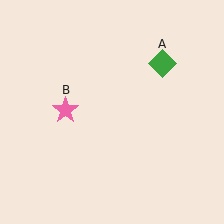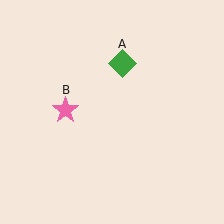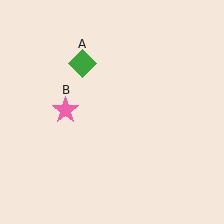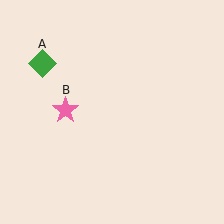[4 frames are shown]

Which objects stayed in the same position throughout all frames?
Pink star (object B) remained stationary.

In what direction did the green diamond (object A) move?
The green diamond (object A) moved left.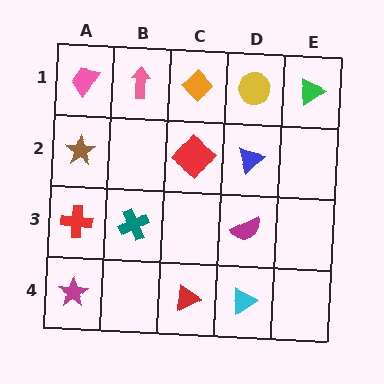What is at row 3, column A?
A red cross.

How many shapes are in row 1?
5 shapes.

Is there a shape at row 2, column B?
No, that cell is empty.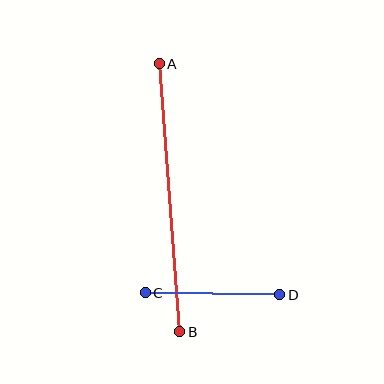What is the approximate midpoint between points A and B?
The midpoint is at approximately (169, 198) pixels.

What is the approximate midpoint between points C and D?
The midpoint is at approximately (213, 294) pixels.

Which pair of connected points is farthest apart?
Points A and B are farthest apart.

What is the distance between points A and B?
The distance is approximately 269 pixels.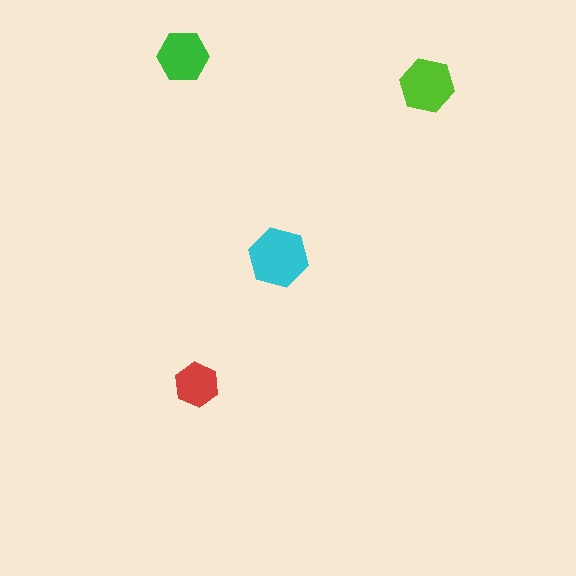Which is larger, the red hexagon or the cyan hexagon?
The cyan one.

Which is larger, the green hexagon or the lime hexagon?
The lime one.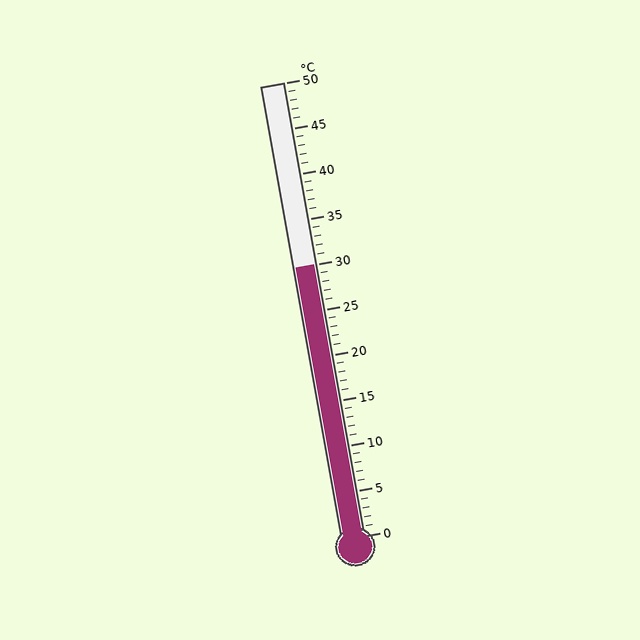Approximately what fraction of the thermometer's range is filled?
The thermometer is filled to approximately 60% of its range.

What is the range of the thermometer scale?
The thermometer scale ranges from 0°C to 50°C.